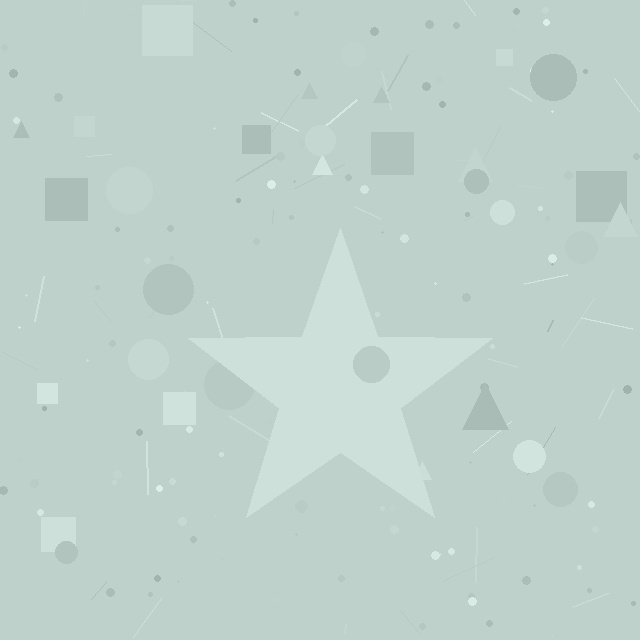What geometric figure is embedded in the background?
A star is embedded in the background.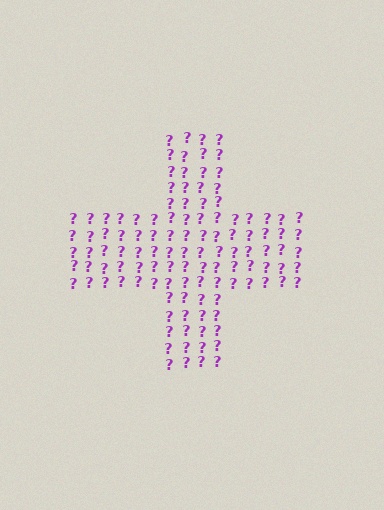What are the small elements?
The small elements are question marks.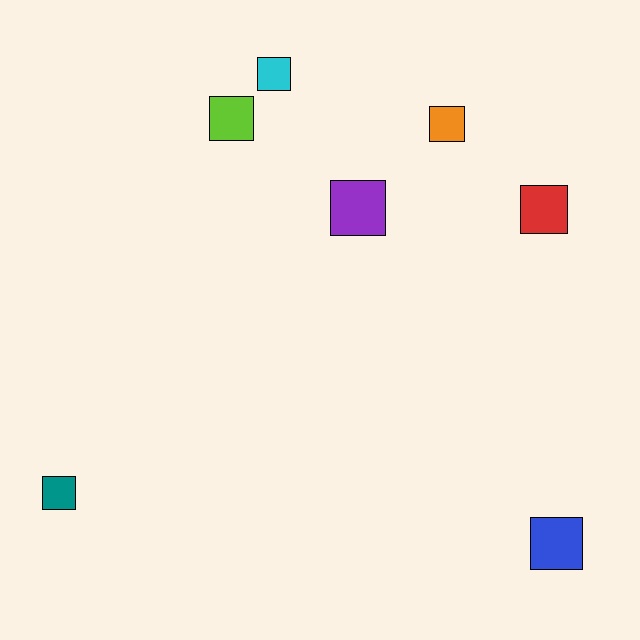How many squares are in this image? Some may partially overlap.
There are 7 squares.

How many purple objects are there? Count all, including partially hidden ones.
There is 1 purple object.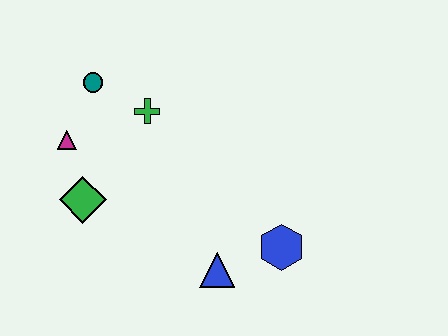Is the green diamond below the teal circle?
Yes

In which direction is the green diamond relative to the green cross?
The green diamond is below the green cross.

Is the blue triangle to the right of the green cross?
Yes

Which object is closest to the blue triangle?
The blue hexagon is closest to the blue triangle.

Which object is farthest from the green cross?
The blue hexagon is farthest from the green cross.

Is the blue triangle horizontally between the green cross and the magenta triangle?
No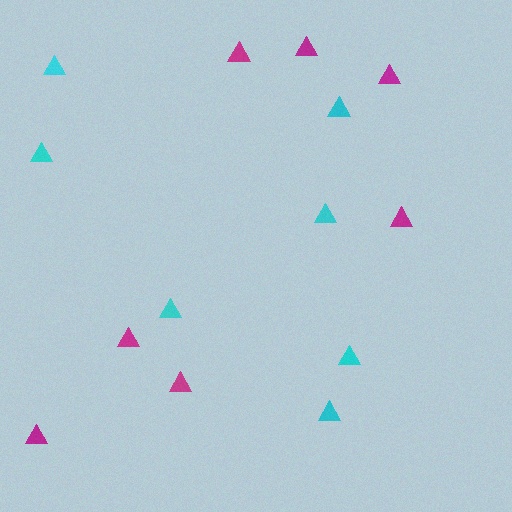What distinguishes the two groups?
There are 2 groups: one group of cyan triangles (7) and one group of magenta triangles (7).